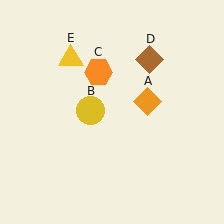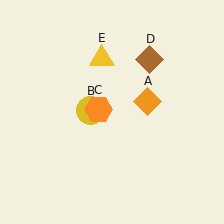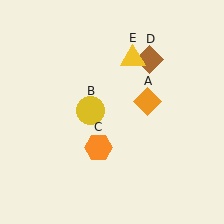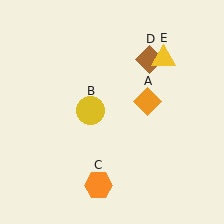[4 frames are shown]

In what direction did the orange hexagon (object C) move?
The orange hexagon (object C) moved down.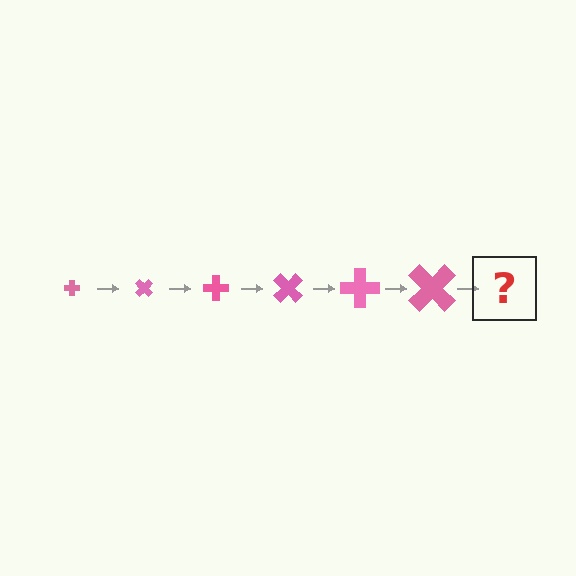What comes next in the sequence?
The next element should be a cross, larger than the previous one and rotated 270 degrees from the start.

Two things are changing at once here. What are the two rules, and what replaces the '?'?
The two rules are that the cross grows larger each step and it rotates 45 degrees each step. The '?' should be a cross, larger than the previous one and rotated 270 degrees from the start.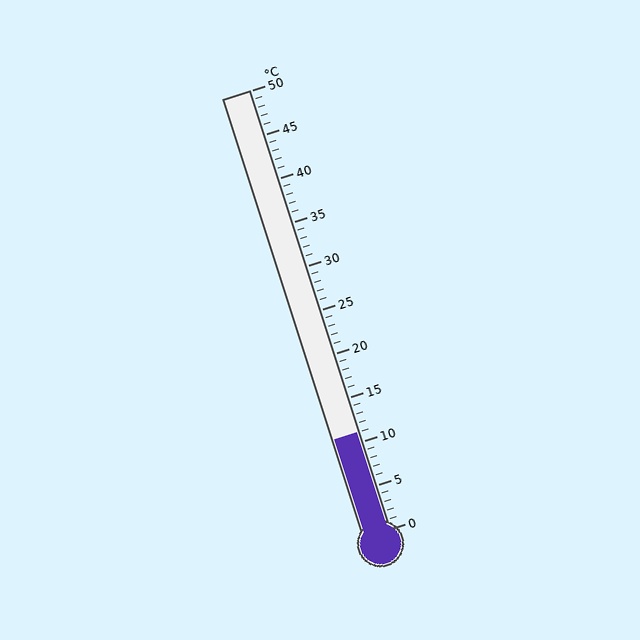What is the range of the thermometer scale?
The thermometer scale ranges from 0°C to 50°C.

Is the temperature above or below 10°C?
The temperature is above 10°C.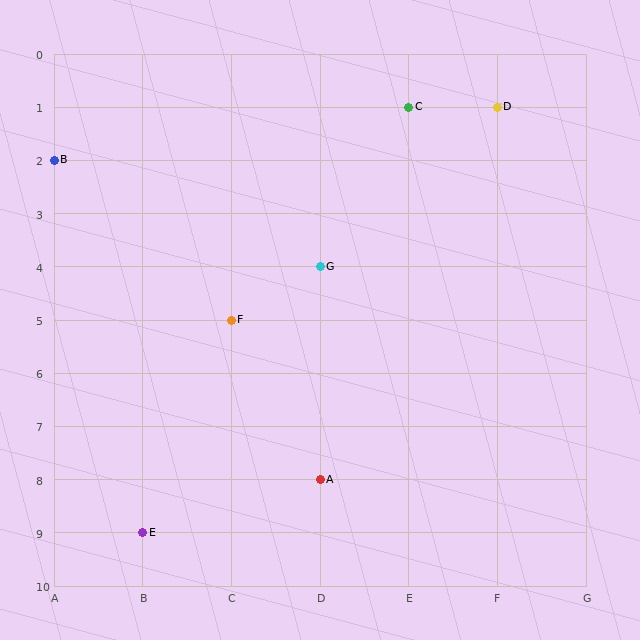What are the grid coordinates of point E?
Point E is at grid coordinates (B, 9).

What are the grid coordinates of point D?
Point D is at grid coordinates (F, 1).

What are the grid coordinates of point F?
Point F is at grid coordinates (C, 5).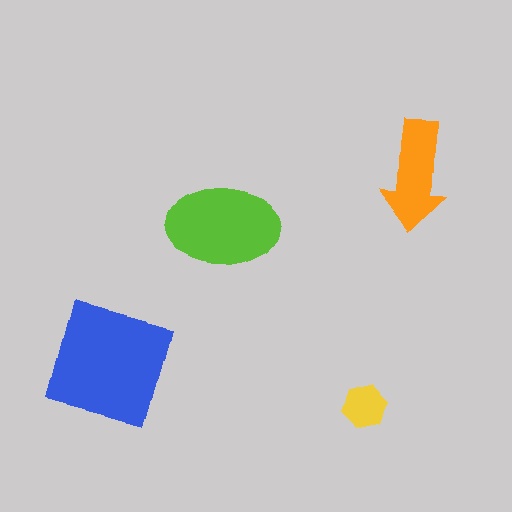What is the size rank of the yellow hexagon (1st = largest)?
4th.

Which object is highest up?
The orange arrow is topmost.